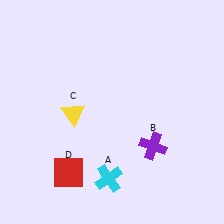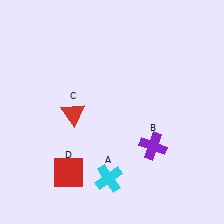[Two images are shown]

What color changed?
The triangle (C) changed from yellow in Image 1 to red in Image 2.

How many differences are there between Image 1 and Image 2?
There is 1 difference between the two images.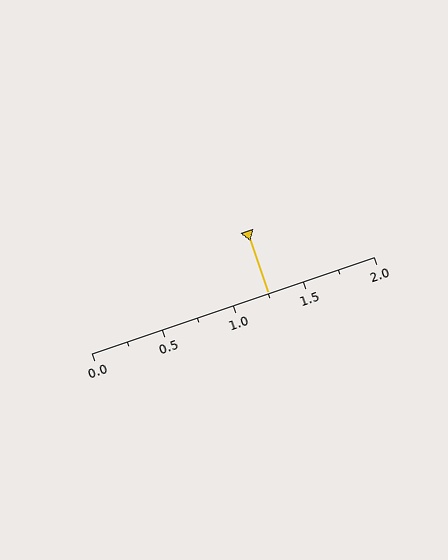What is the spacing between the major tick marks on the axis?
The major ticks are spaced 0.5 apart.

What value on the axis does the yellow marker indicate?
The marker indicates approximately 1.25.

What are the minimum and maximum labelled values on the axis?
The axis runs from 0.0 to 2.0.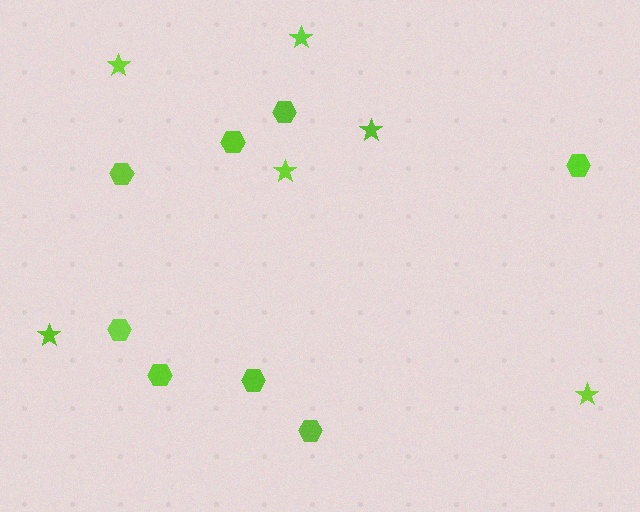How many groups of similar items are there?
There are 2 groups: one group of stars (6) and one group of hexagons (8).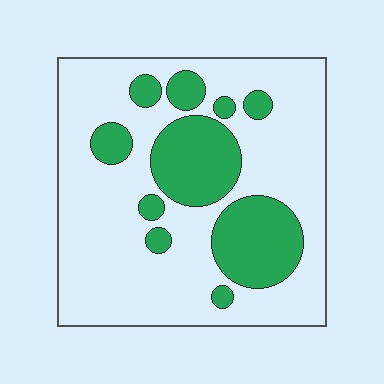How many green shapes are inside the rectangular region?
10.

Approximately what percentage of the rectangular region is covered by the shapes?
Approximately 25%.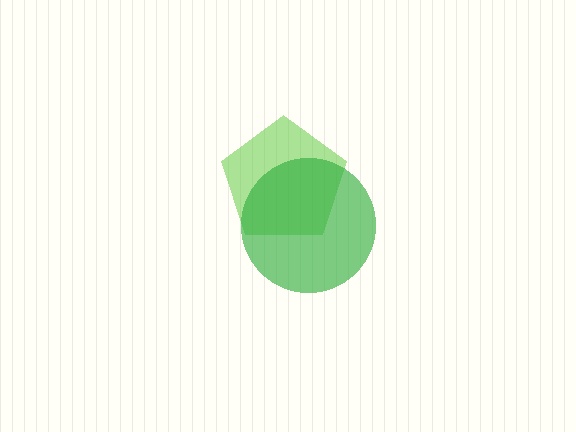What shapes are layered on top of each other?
The layered shapes are: a lime pentagon, a green circle.